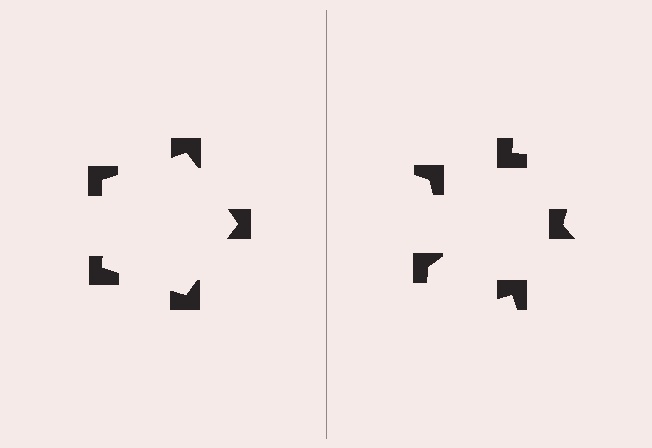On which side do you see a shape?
An illusory pentagon appears on the left side. On the right side the wedge cuts are rotated, so no coherent shape forms.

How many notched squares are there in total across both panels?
10 — 5 on each side.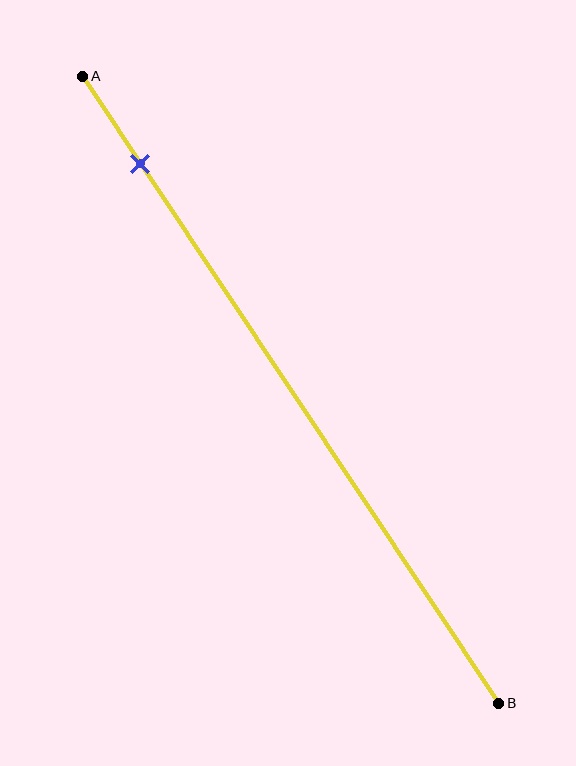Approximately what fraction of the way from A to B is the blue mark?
The blue mark is approximately 15% of the way from A to B.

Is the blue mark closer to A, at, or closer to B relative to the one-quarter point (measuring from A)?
The blue mark is closer to point A than the one-quarter point of segment AB.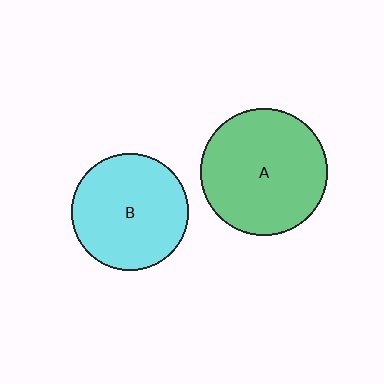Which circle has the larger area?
Circle A (green).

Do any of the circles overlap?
No, none of the circles overlap.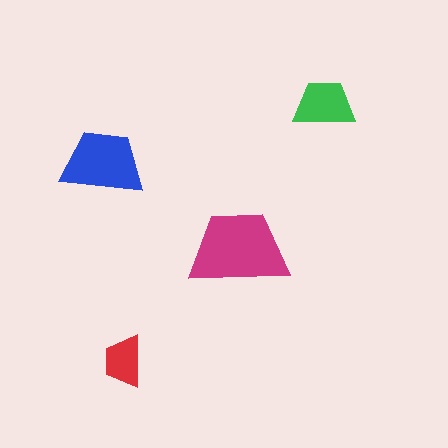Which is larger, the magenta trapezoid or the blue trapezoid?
The magenta one.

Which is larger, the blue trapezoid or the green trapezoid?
The blue one.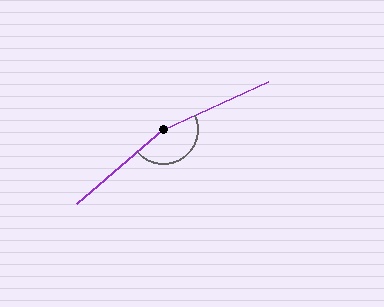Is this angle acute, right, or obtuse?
It is obtuse.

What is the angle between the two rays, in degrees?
Approximately 164 degrees.